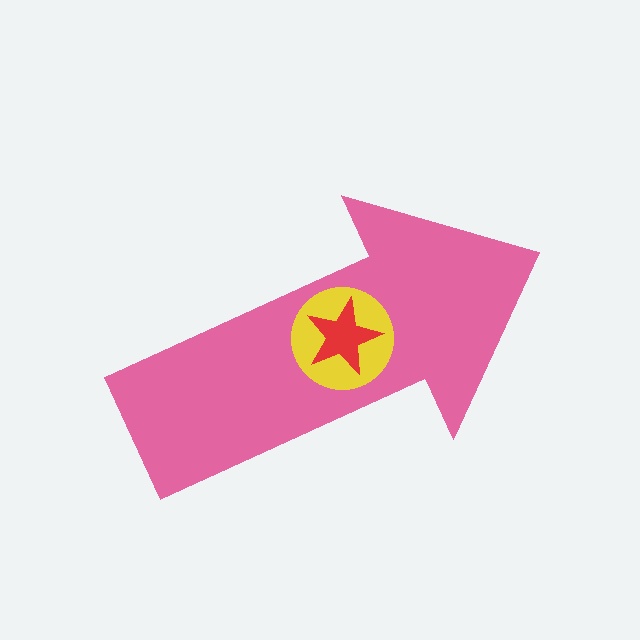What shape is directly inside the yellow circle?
The red star.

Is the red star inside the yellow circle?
Yes.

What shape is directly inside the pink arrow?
The yellow circle.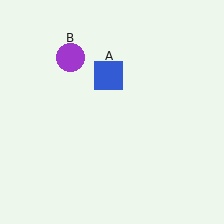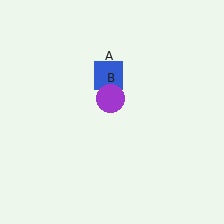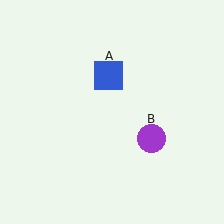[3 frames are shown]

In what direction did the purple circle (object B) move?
The purple circle (object B) moved down and to the right.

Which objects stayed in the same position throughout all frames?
Blue square (object A) remained stationary.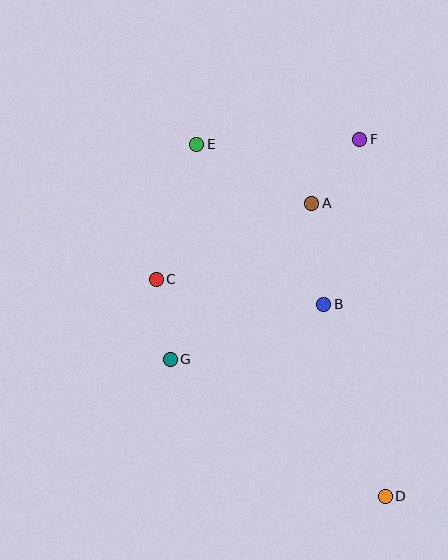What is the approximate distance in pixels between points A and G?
The distance between A and G is approximately 211 pixels.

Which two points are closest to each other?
Points A and F are closest to each other.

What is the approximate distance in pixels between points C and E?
The distance between C and E is approximately 141 pixels.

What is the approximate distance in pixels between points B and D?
The distance between B and D is approximately 202 pixels.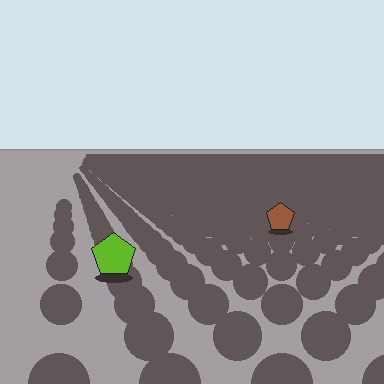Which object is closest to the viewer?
The lime pentagon is closest. The texture marks near it are larger and more spread out.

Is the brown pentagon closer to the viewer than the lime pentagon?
No. The lime pentagon is closer — you can tell from the texture gradient: the ground texture is coarser near it.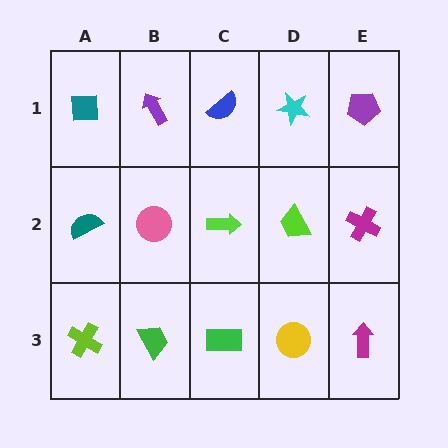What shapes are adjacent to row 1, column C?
A lime arrow (row 2, column C), a purple arrow (row 1, column B), a cyan star (row 1, column D).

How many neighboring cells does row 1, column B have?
3.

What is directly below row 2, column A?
A lime cross.